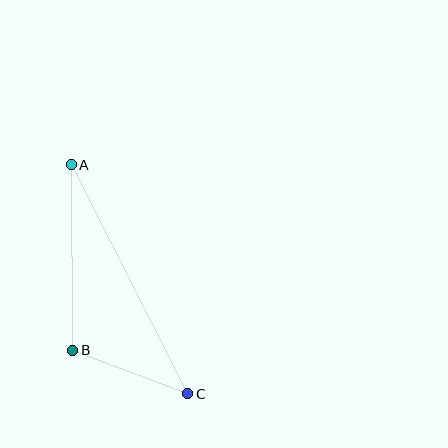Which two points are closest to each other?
Points B and C are closest to each other.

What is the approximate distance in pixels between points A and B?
The distance between A and B is approximately 186 pixels.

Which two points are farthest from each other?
Points A and C are farthest from each other.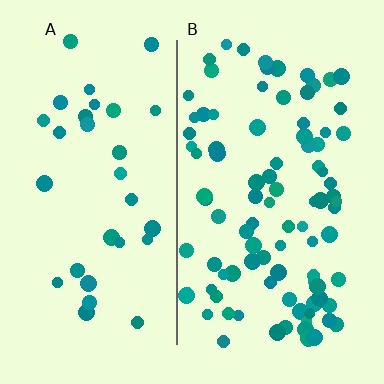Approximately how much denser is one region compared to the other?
Approximately 3.0× — region B over region A.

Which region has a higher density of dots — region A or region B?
B (the right).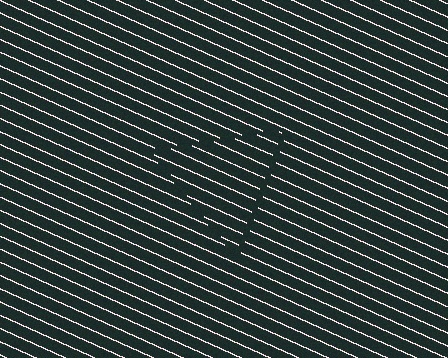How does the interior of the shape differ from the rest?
The interior of the shape contains the same grating, shifted by half a period — the contour is defined by the phase discontinuity where line-ends from the inner and outer gratings abut.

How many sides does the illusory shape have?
3 sides — the line-ends trace a triangle.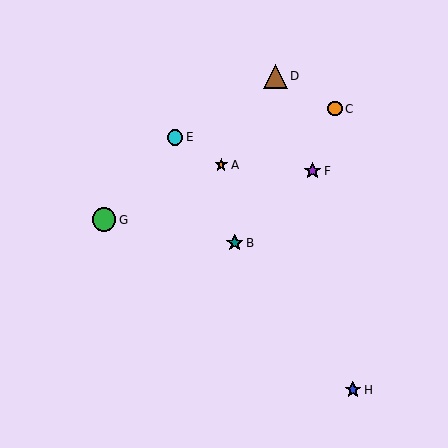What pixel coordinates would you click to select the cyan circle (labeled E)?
Click at (175, 137) to select the cyan circle E.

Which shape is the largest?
The green circle (labeled G) is the largest.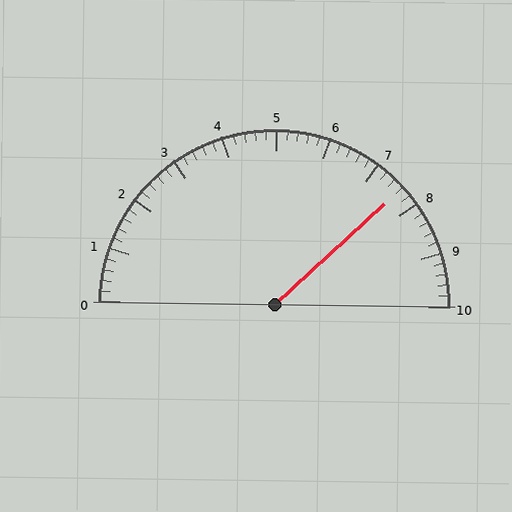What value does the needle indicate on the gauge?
The needle indicates approximately 7.6.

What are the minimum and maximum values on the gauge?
The gauge ranges from 0 to 10.